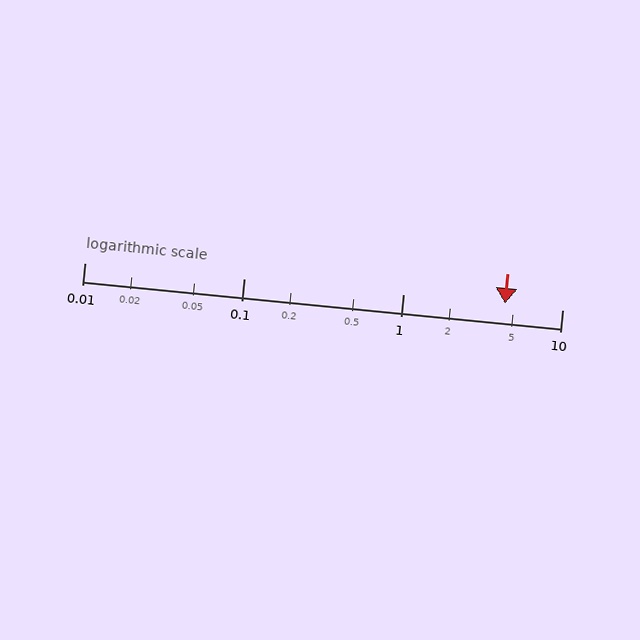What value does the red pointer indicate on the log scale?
The pointer indicates approximately 4.4.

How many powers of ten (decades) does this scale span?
The scale spans 3 decades, from 0.01 to 10.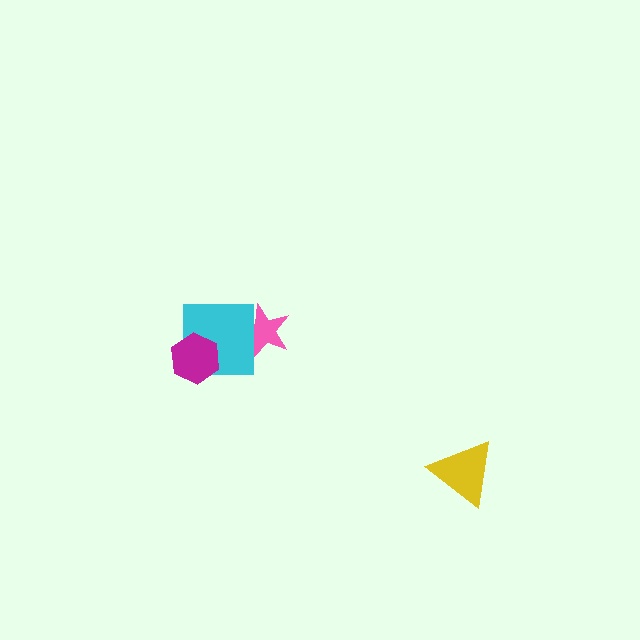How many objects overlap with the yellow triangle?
0 objects overlap with the yellow triangle.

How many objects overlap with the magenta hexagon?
1 object overlaps with the magenta hexagon.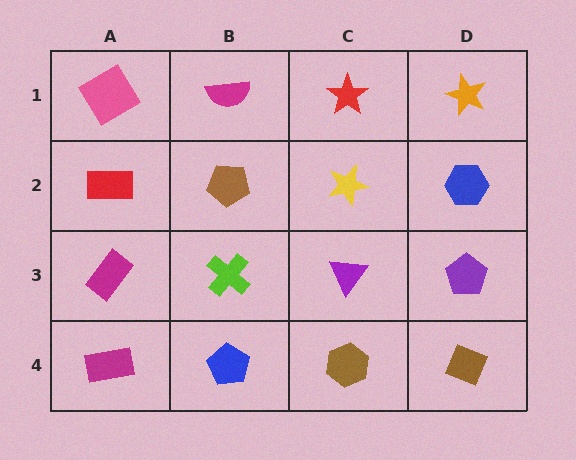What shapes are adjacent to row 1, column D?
A blue hexagon (row 2, column D), a red star (row 1, column C).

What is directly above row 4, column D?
A purple pentagon.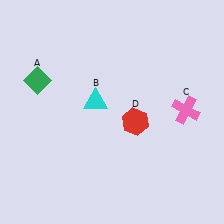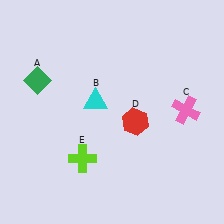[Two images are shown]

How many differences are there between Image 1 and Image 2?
There is 1 difference between the two images.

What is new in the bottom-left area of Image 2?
A lime cross (E) was added in the bottom-left area of Image 2.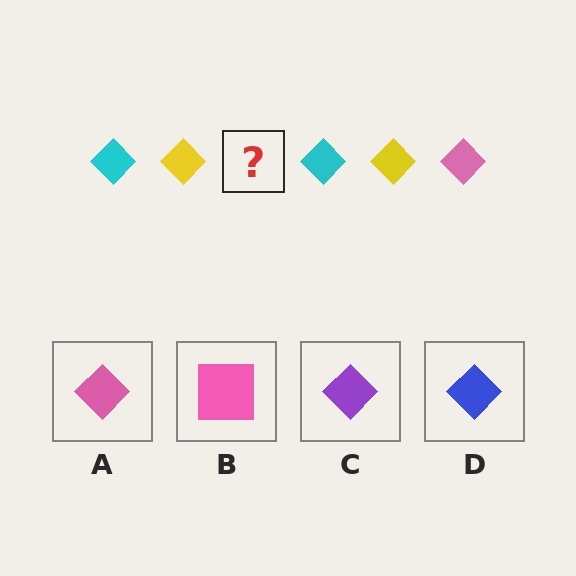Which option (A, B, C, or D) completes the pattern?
A.